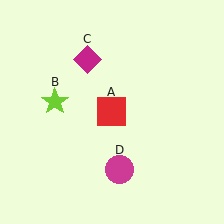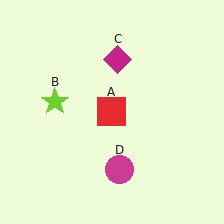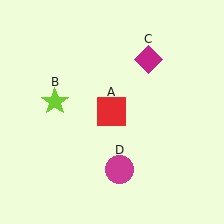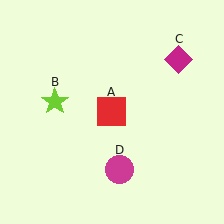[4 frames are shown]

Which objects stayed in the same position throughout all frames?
Red square (object A) and lime star (object B) and magenta circle (object D) remained stationary.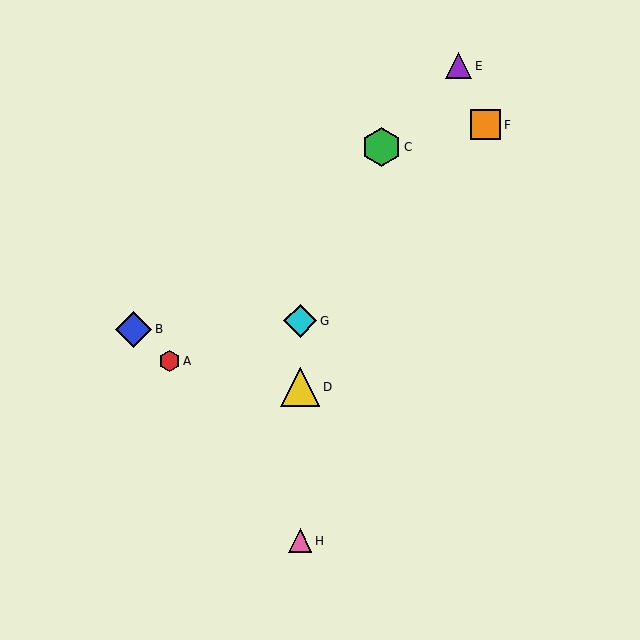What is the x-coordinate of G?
Object G is at x≈300.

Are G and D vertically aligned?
Yes, both are at x≈300.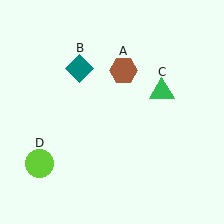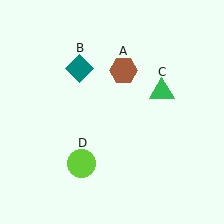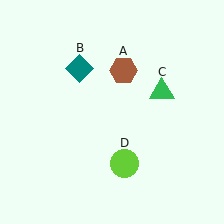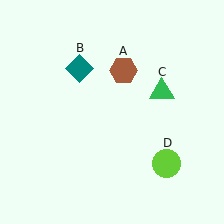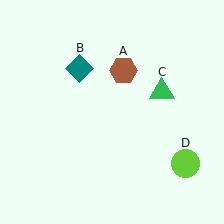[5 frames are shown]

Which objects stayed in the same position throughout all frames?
Brown hexagon (object A) and teal diamond (object B) and green triangle (object C) remained stationary.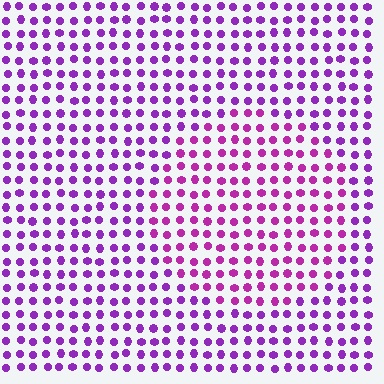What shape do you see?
I see a circle.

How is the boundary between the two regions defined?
The boundary is defined purely by a slight shift in hue (about 25 degrees). Spacing, size, and orientation are identical on both sides.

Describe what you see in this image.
The image is filled with small purple elements in a uniform arrangement. A circle-shaped region is visible where the elements are tinted to a slightly different hue, forming a subtle color boundary.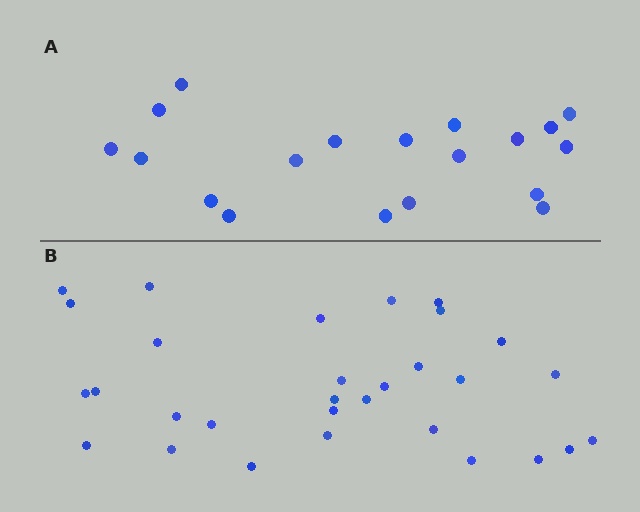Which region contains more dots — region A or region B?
Region B (the bottom region) has more dots.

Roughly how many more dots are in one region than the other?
Region B has roughly 12 or so more dots than region A.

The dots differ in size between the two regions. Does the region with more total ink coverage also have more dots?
No. Region A has more total ink coverage because its dots are larger, but region B actually contains more individual dots. Total area can be misleading — the number of items is what matters here.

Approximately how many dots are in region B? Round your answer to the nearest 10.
About 30 dots.